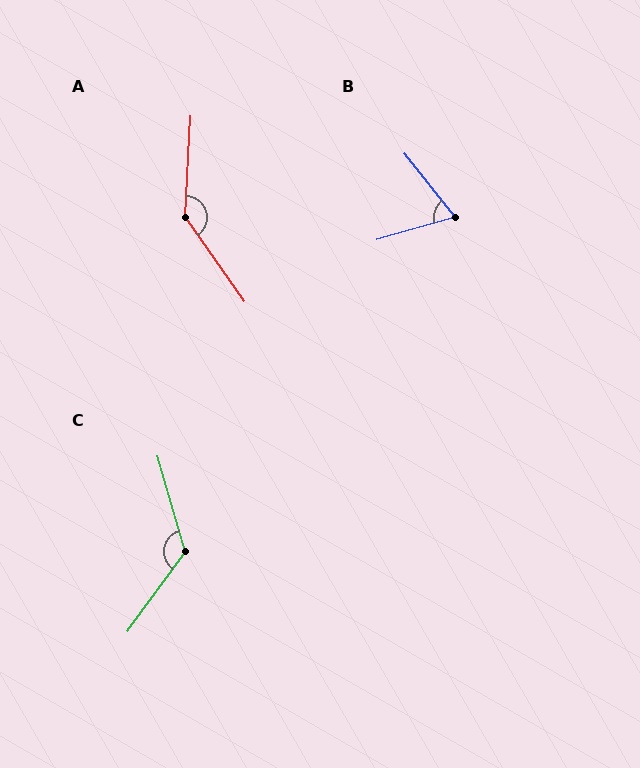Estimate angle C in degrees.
Approximately 128 degrees.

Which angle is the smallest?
B, at approximately 68 degrees.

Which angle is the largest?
A, at approximately 142 degrees.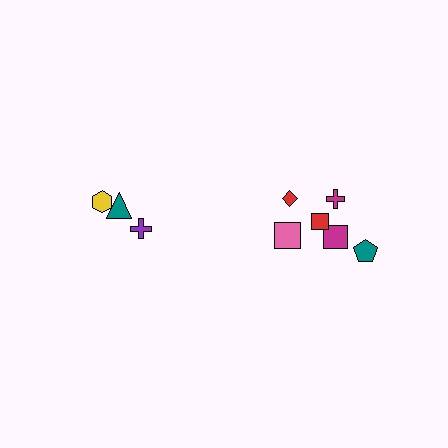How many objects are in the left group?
There are 3 objects.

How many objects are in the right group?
There are 6 objects.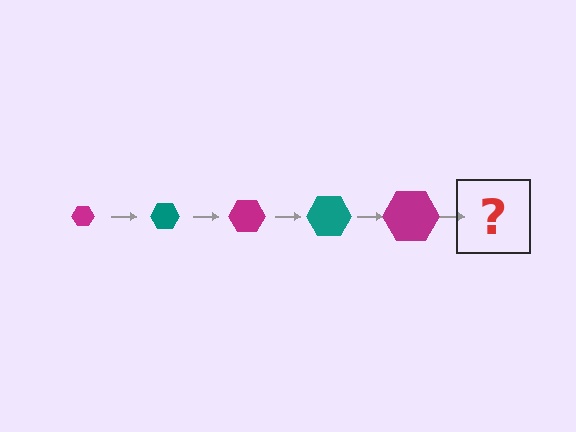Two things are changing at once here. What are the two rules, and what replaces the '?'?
The two rules are that the hexagon grows larger each step and the color cycles through magenta and teal. The '?' should be a teal hexagon, larger than the previous one.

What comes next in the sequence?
The next element should be a teal hexagon, larger than the previous one.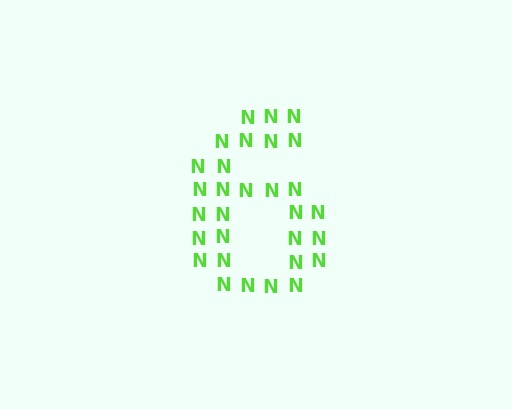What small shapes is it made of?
It is made of small letter N's.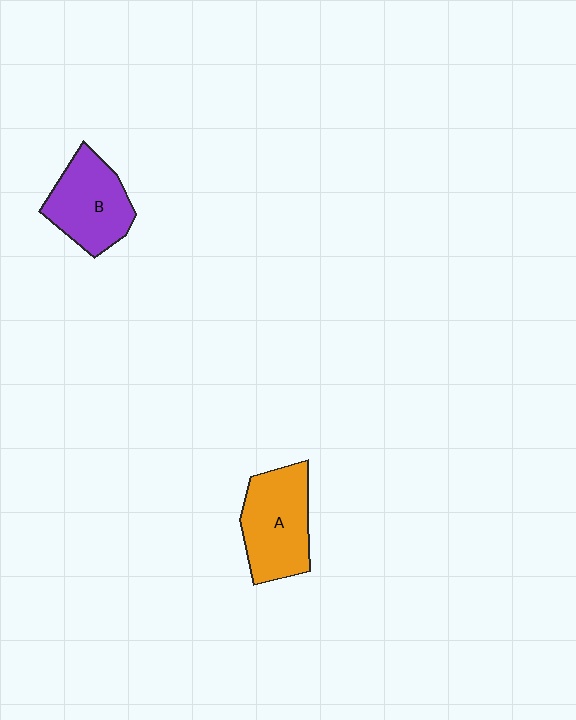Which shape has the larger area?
Shape A (orange).